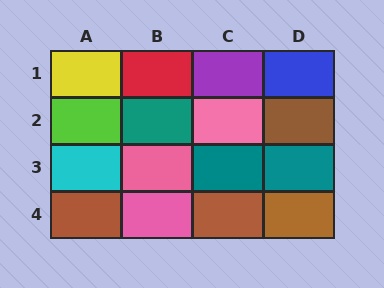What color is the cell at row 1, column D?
Blue.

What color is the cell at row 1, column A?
Yellow.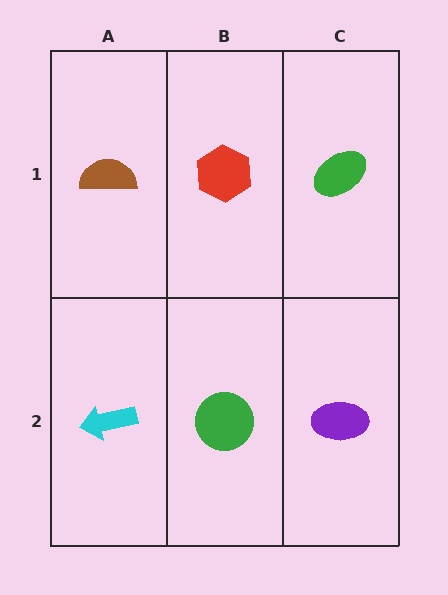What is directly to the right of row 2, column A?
A green circle.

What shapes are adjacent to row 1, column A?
A cyan arrow (row 2, column A), a red hexagon (row 1, column B).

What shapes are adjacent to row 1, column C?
A purple ellipse (row 2, column C), a red hexagon (row 1, column B).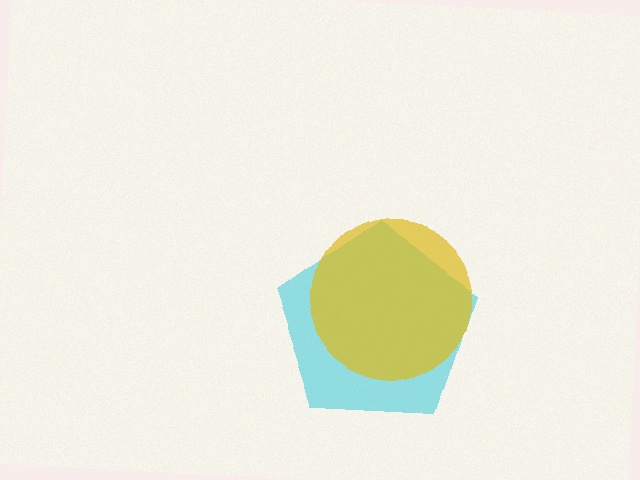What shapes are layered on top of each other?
The layered shapes are: a cyan pentagon, a yellow circle.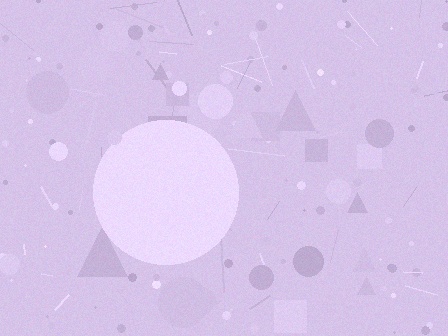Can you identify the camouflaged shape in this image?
The camouflaged shape is a circle.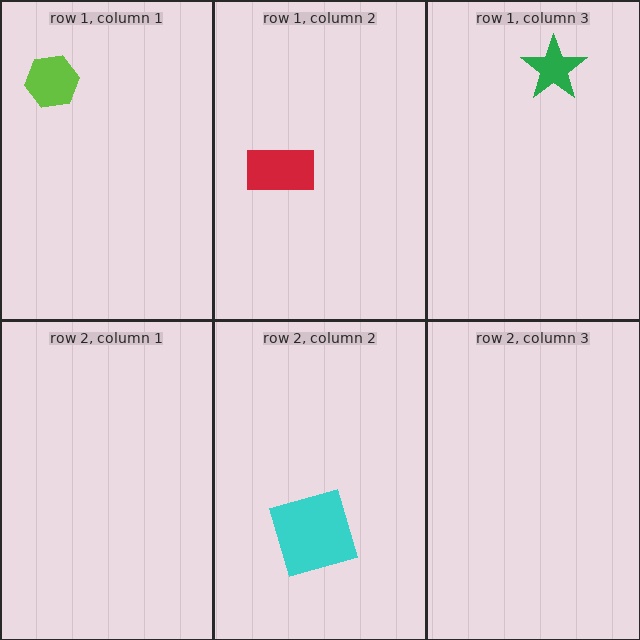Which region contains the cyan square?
The row 2, column 2 region.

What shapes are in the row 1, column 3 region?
The green star.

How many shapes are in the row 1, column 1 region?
1.